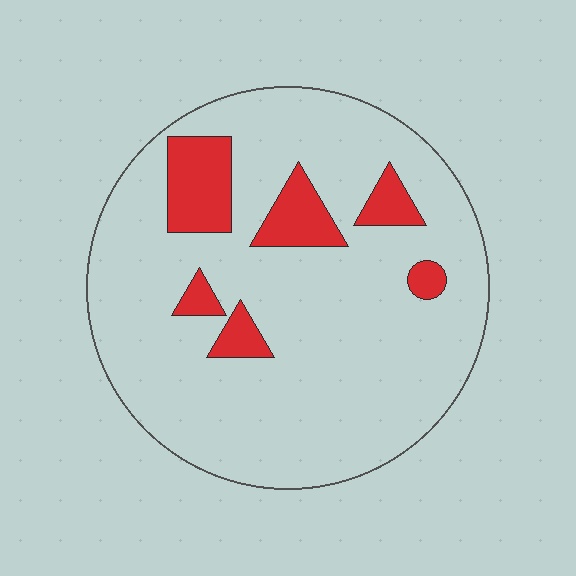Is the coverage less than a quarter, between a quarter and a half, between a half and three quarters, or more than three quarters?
Less than a quarter.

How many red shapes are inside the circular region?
6.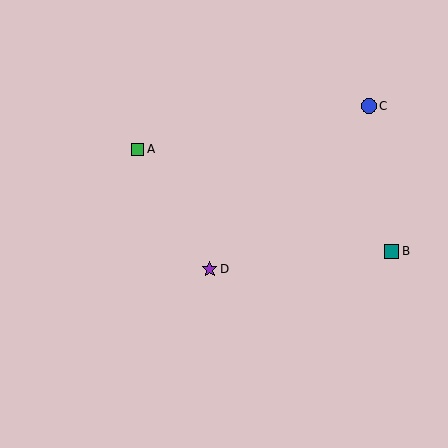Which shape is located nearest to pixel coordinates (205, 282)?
The purple star (labeled D) at (210, 269) is nearest to that location.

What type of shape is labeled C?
Shape C is a blue circle.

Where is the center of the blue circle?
The center of the blue circle is at (369, 106).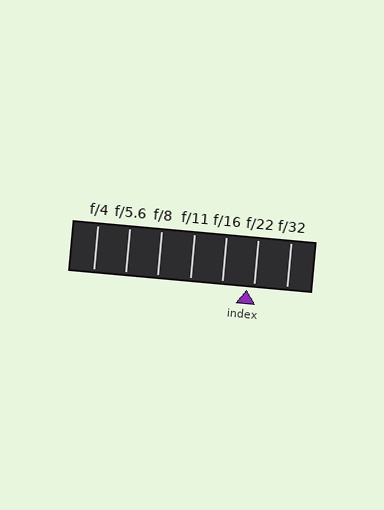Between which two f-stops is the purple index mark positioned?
The index mark is between f/16 and f/22.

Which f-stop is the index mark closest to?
The index mark is closest to f/22.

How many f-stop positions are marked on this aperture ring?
There are 7 f-stop positions marked.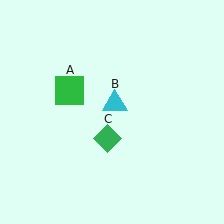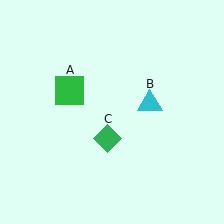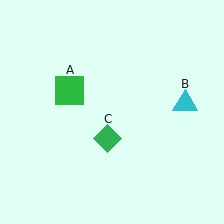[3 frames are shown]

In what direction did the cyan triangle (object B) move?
The cyan triangle (object B) moved right.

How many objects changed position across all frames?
1 object changed position: cyan triangle (object B).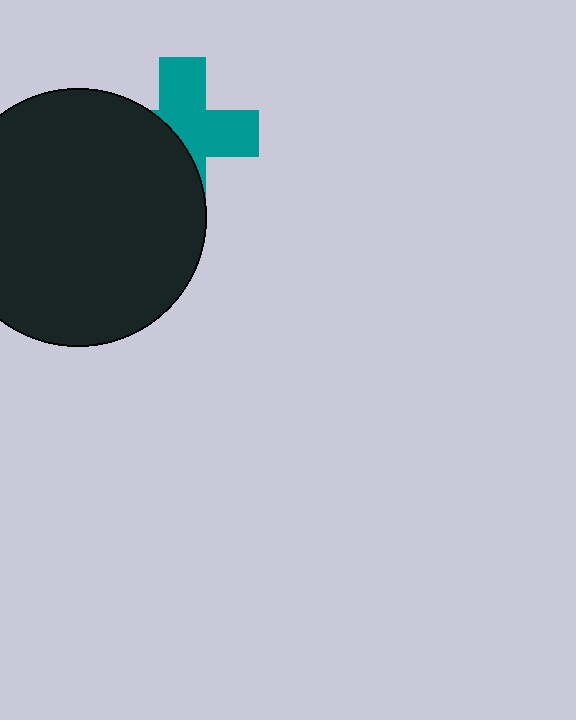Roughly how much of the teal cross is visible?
About half of it is visible (roughly 55%).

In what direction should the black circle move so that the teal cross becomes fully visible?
The black circle should move left. That is the shortest direction to clear the overlap and leave the teal cross fully visible.